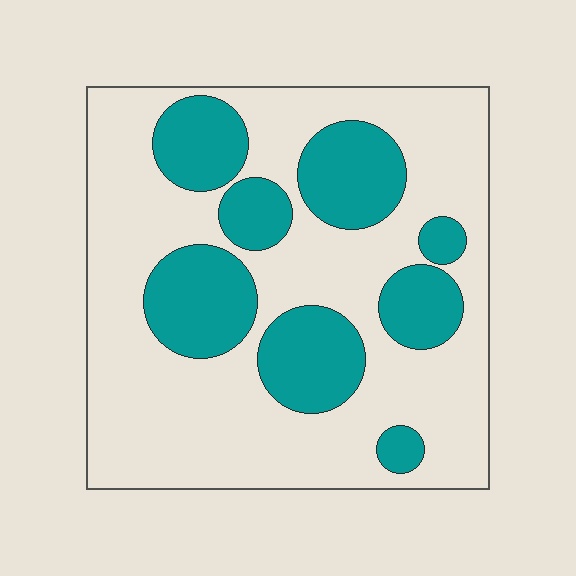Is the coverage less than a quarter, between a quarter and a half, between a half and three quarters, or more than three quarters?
Between a quarter and a half.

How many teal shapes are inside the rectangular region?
8.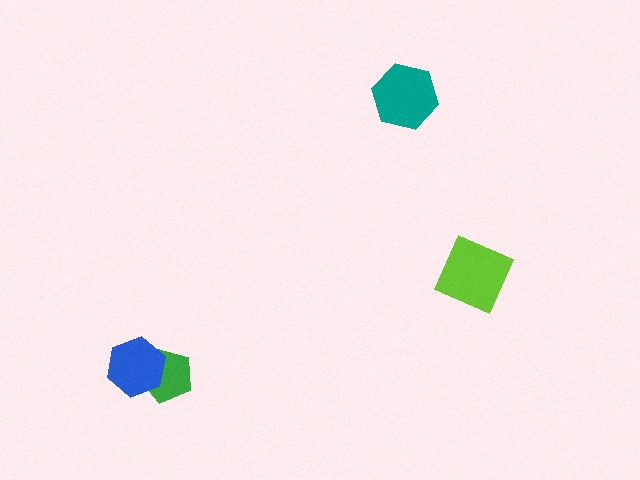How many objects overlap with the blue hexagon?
1 object overlaps with the blue hexagon.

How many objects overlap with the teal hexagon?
0 objects overlap with the teal hexagon.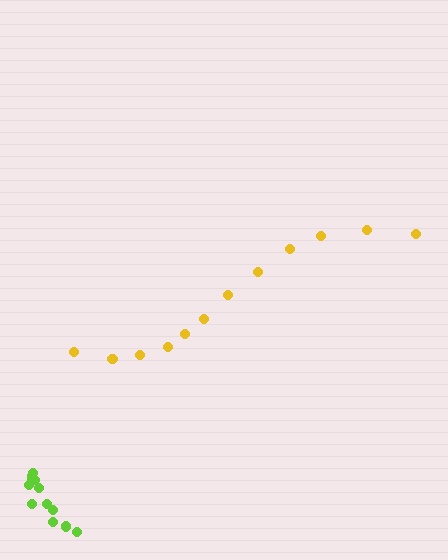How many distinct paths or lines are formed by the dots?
There are 2 distinct paths.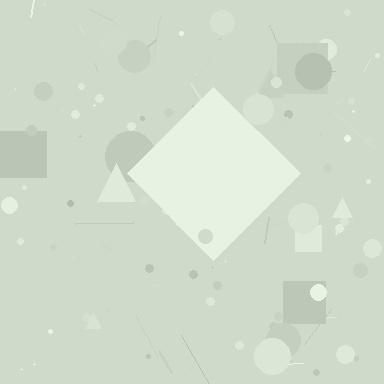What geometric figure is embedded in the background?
A diamond is embedded in the background.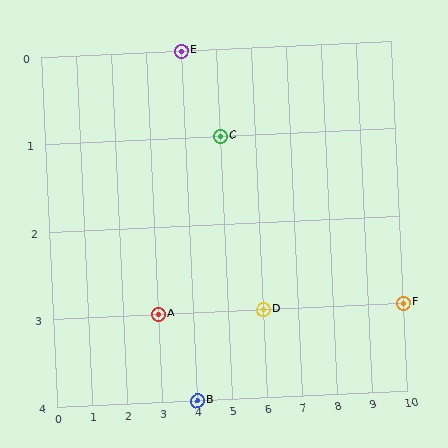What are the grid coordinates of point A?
Point A is at grid coordinates (3, 3).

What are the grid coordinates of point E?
Point E is at grid coordinates (4, 0).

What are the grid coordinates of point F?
Point F is at grid coordinates (10, 3).